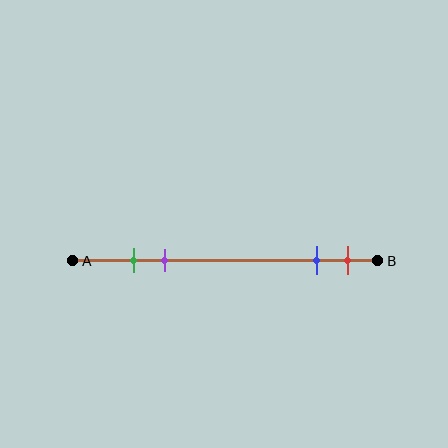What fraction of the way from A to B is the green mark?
The green mark is approximately 20% (0.2) of the way from A to B.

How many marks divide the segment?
There are 4 marks dividing the segment.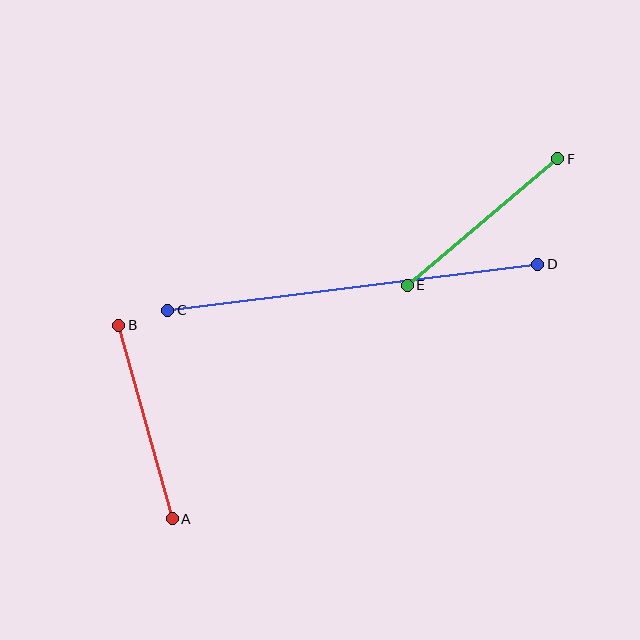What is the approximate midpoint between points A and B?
The midpoint is at approximately (145, 422) pixels.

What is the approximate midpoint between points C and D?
The midpoint is at approximately (353, 287) pixels.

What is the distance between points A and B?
The distance is approximately 201 pixels.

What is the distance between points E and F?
The distance is approximately 196 pixels.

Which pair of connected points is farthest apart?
Points C and D are farthest apart.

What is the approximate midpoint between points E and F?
The midpoint is at approximately (483, 222) pixels.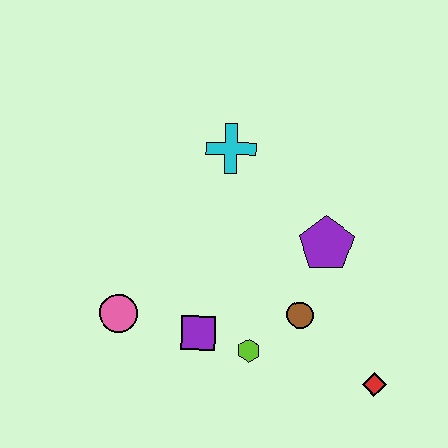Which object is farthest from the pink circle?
The red diamond is farthest from the pink circle.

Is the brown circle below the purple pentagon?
Yes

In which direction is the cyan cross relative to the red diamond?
The cyan cross is above the red diamond.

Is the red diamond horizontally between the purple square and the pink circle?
No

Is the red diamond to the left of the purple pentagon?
No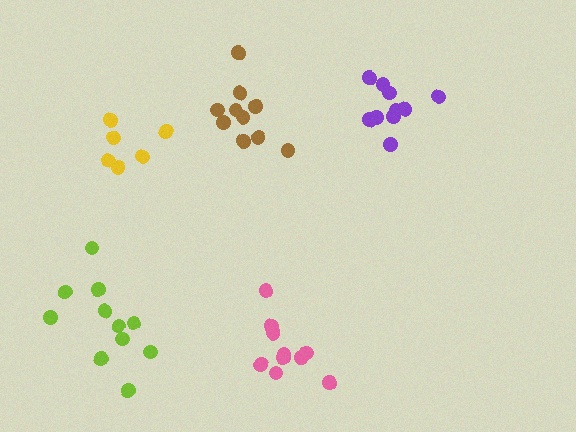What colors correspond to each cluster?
The clusters are colored: pink, purple, lime, yellow, brown.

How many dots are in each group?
Group 1: 10 dots, Group 2: 10 dots, Group 3: 11 dots, Group 4: 6 dots, Group 5: 10 dots (47 total).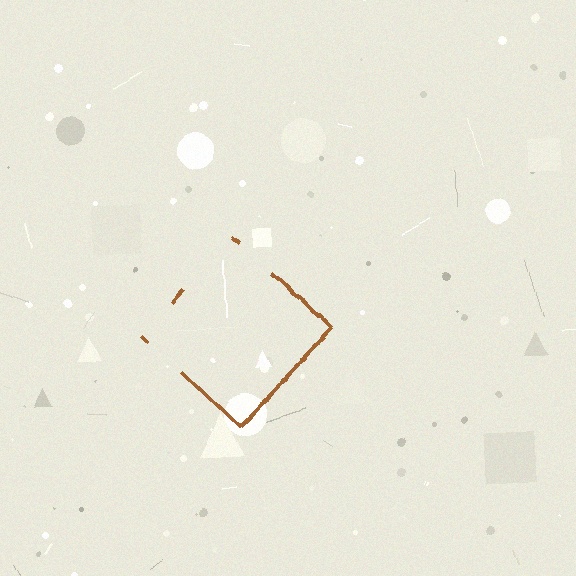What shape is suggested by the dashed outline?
The dashed outline suggests a diamond.